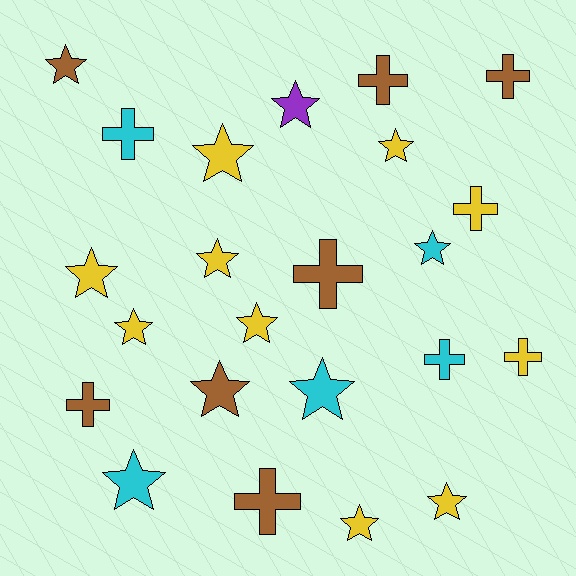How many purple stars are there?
There is 1 purple star.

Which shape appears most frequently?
Star, with 14 objects.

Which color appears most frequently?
Yellow, with 10 objects.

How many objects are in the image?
There are 23 objects.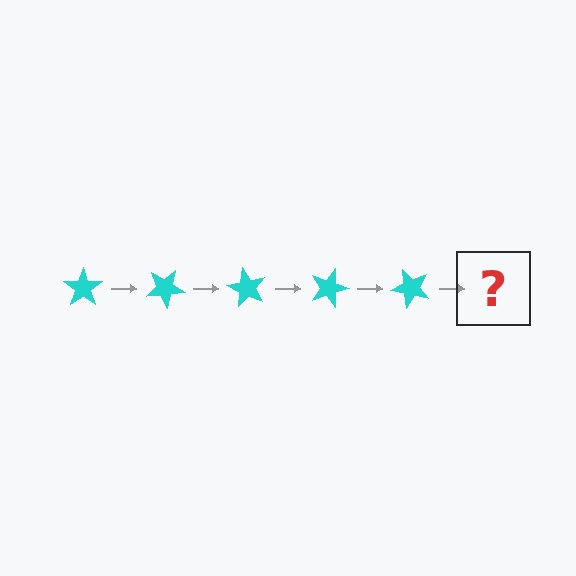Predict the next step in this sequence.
The next step is a cyan star rotated 150 degrees.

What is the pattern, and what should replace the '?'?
The pattern is that the star rotates 30 degrees each step. The '?' should be a cyan star rotated 150 degrees.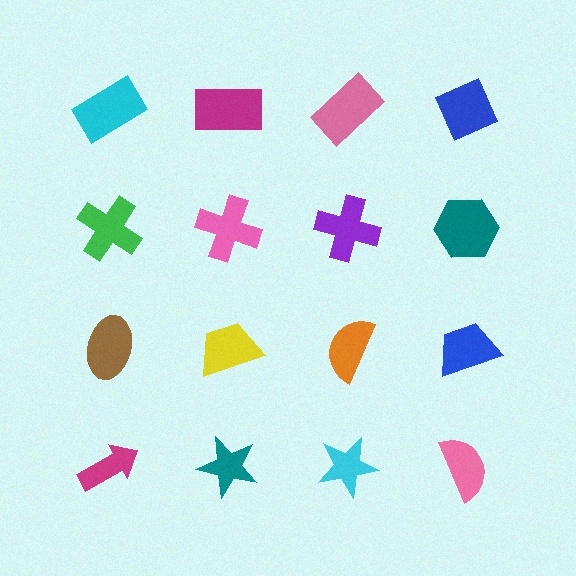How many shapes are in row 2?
4 shapes.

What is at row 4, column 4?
A pink semicircle.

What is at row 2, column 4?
A teal hexagon.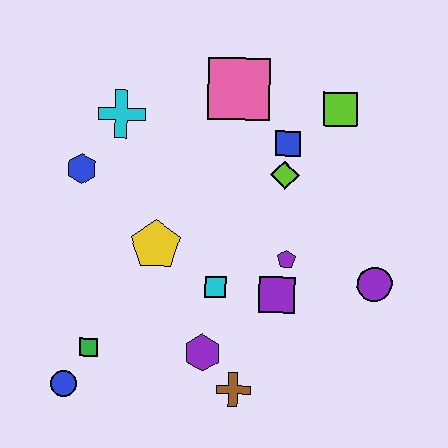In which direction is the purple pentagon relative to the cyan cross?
The purple pentagon is to the right of the cyan cross.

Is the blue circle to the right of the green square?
No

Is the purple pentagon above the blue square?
No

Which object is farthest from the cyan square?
The lime square is farthest from the cyan square.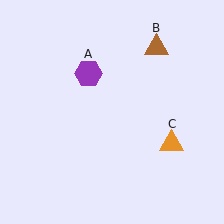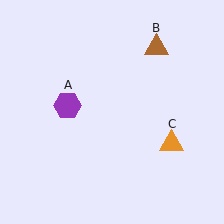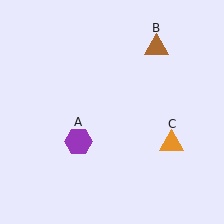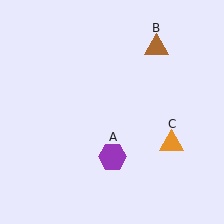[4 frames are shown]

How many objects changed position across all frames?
1 object changed position: purple hexagon (object A).